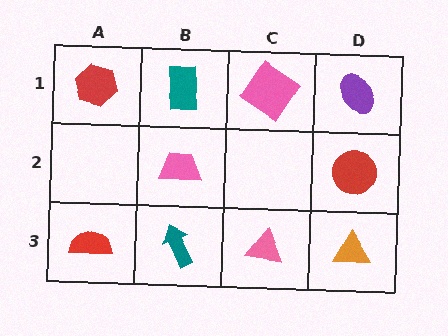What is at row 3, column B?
A teal arrow.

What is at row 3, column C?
A pink triangle.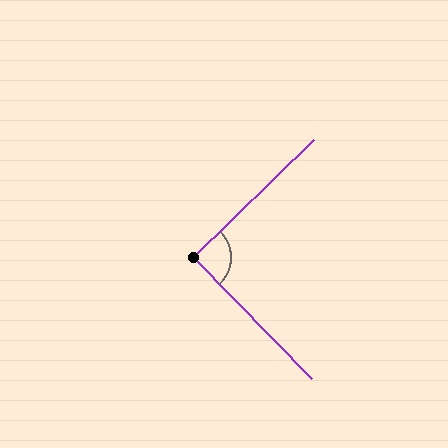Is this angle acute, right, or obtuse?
It is approximately a right angle.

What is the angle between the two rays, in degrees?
Approximately 90 degrees.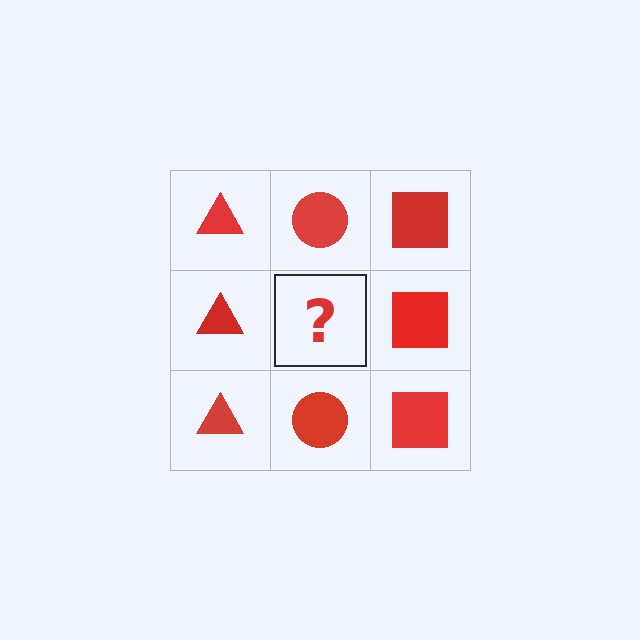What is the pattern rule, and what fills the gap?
The rule is that each column has a consistent shape. The gap should be filled with a red circle.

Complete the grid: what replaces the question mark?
The question mark should be replaced with a red circle.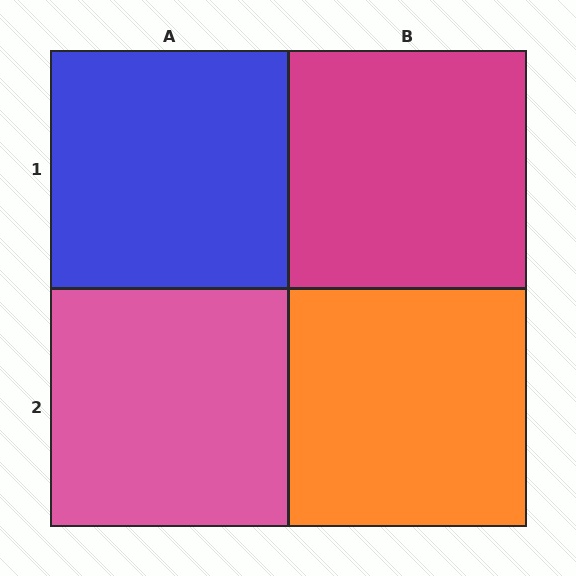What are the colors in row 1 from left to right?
Blue, magenta.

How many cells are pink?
1 cell is pink.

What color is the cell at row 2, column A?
Pink.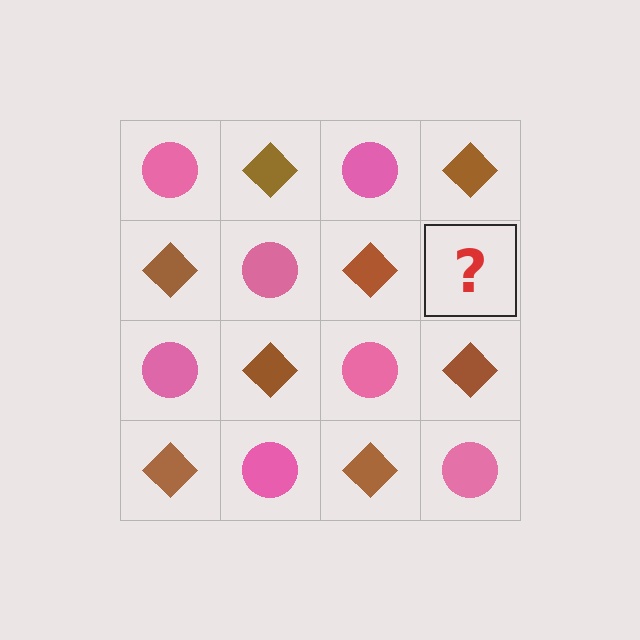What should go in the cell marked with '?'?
The missing cell should contain a pink circle.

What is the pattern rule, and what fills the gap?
The rule is that it alternates pink circle and brown diamond in a checkerboard pattern. The gap should be filled with a pink circle.